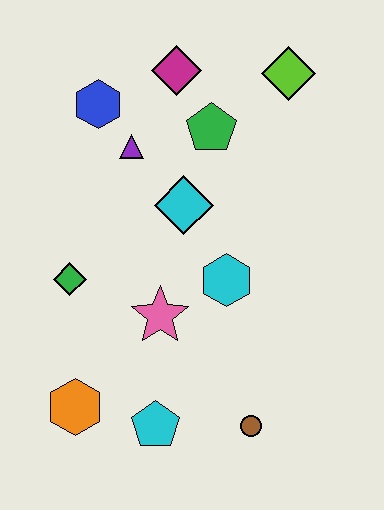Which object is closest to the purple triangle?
The blue hexagon is closest to the purple triangle.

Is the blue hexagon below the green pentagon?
No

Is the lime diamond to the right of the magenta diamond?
Yes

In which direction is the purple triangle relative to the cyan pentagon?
The purple triangle is above the cyan pentagon.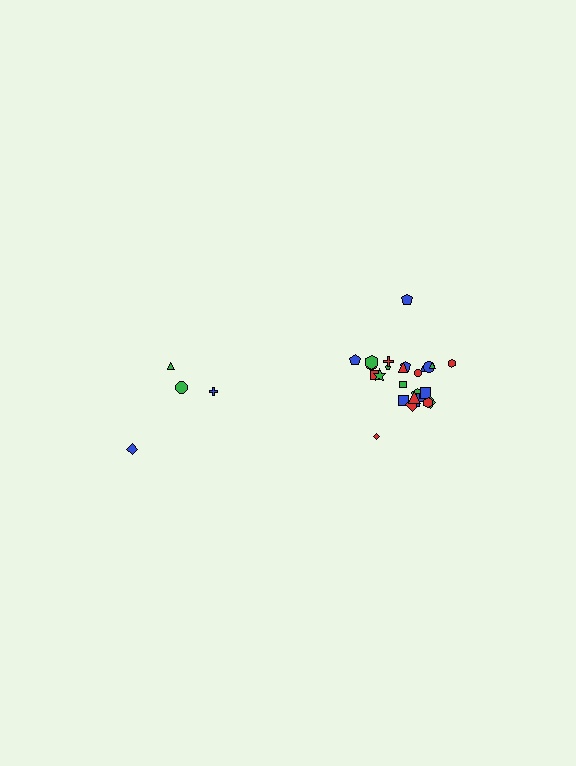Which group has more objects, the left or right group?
The right group.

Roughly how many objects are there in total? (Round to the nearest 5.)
Roughly 30 objects in total.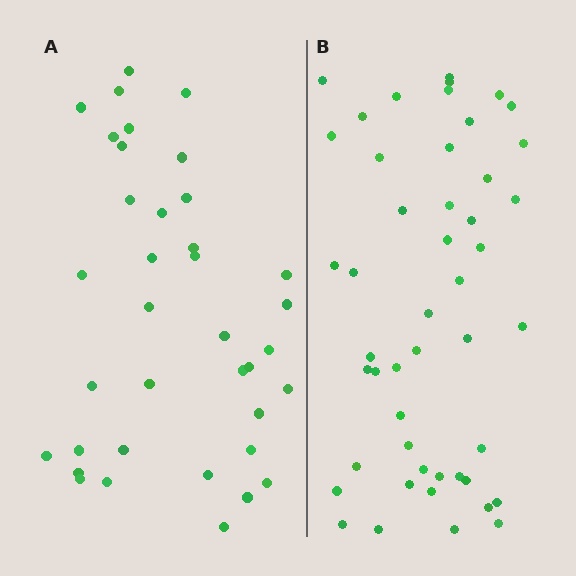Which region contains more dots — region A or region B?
Region B (the right region) has more dots.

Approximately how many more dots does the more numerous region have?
Region B has roughly 12 or so more dots than region A.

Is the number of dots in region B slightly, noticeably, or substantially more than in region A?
Region B has noticeably more, but not dramatically so. The ratio is roughly 1.3 to 1.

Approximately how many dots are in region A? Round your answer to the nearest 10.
About 40 dots. (The exact count is 37, which rounds to 40.)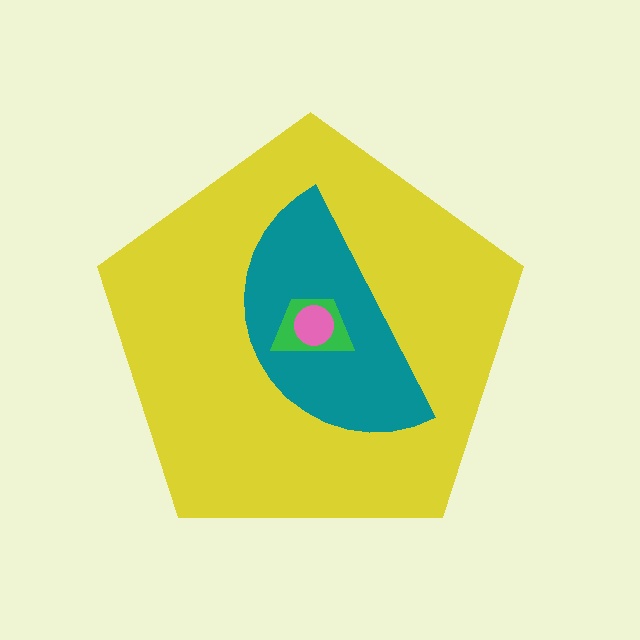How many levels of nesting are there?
4.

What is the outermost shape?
The yellow pentagon.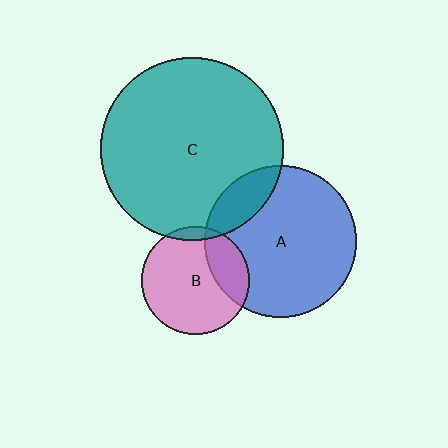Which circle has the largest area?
Circle C (teal).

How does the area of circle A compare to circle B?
Approximately 2.0 times.